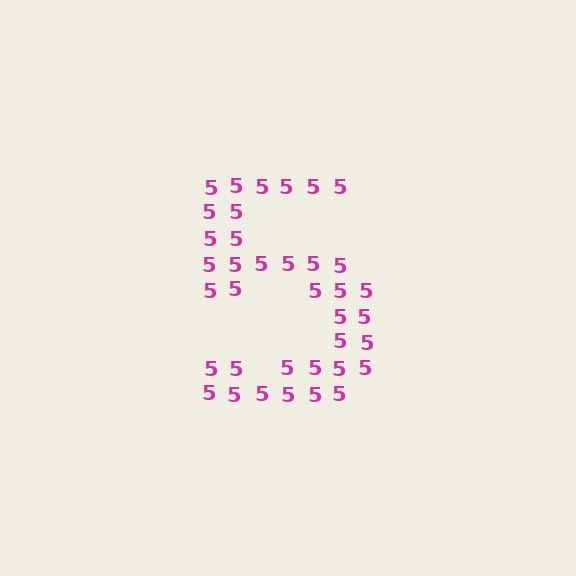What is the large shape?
The large shape is the digit 5.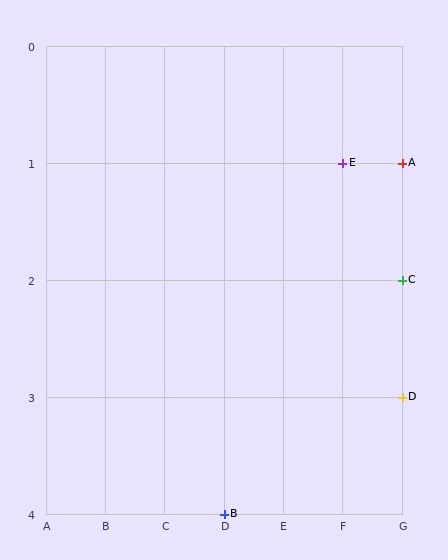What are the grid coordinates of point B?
Point B is at grid coordinates (D, 4).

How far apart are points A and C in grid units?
Points A and C are 1 row apart.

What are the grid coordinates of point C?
Point C is at grid coordinates (G, 2).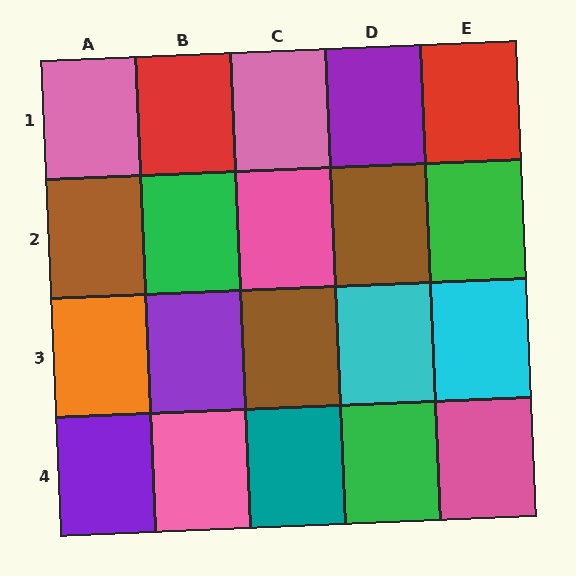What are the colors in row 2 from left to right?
Brown, green, pink, brown, green.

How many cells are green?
3 cells are green.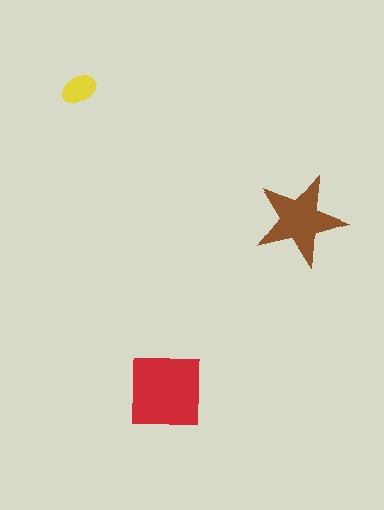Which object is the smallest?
The yellow ellipse.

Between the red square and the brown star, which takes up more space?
The red square.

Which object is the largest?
The red square.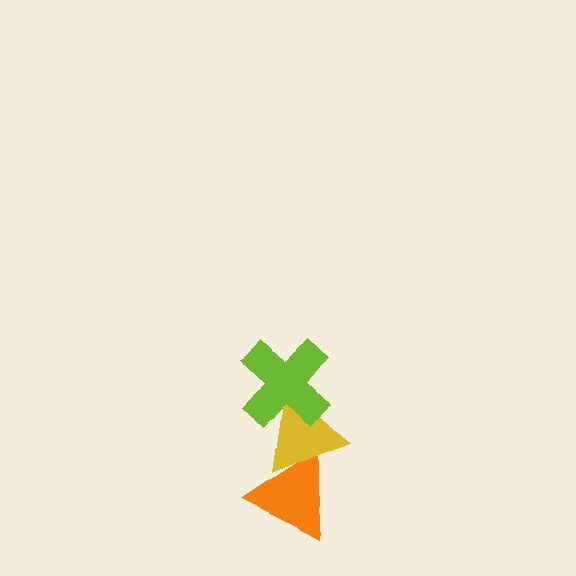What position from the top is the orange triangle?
The orange triangle is 3rd from the top.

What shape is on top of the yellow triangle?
The lime cross is on top of the yellow triangle.